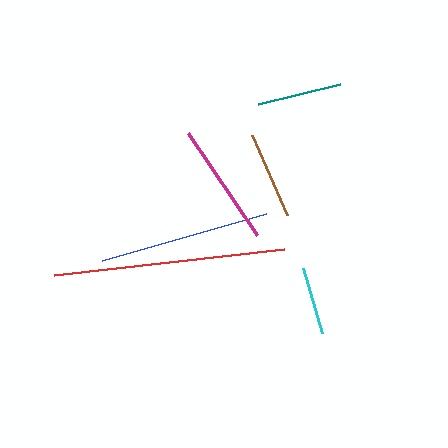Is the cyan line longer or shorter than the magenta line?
The magenta line is longer than the cyan line.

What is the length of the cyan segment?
The cyan segment is approximately 68 pixels long.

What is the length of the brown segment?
The brown segment is approximately 87 pixels long.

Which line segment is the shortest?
The cyan line is the shortest at approximately 68 pixels.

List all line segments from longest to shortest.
From longest to shortest: red, blue, magenta, brown, teal, cyan.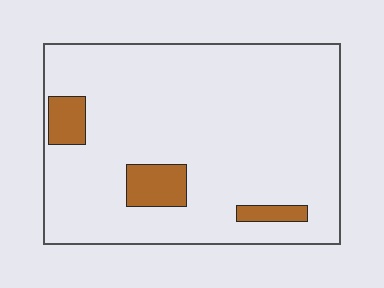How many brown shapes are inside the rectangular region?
3.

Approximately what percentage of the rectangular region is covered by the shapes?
Approximately 10%.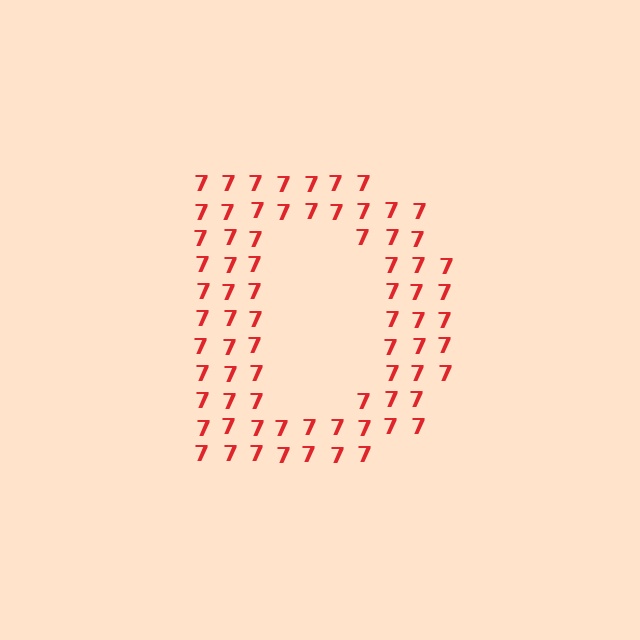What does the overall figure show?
The overall figure shows the letter D.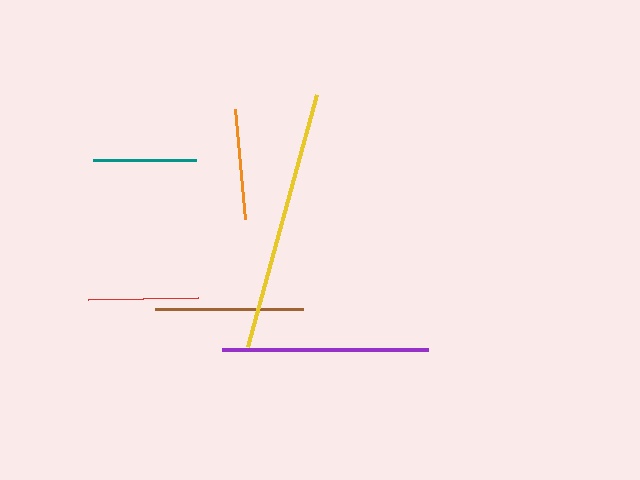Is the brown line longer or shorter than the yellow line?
The yellow line is longer than the brown line.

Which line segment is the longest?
The yellow line is the longest at approximately 261 pixels.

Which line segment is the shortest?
The teal line is the shortest at approximately 103 pixels.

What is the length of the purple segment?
The purple segment is approximately 206 pixels long.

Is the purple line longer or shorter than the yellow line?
The yellow line is longer than the purple line.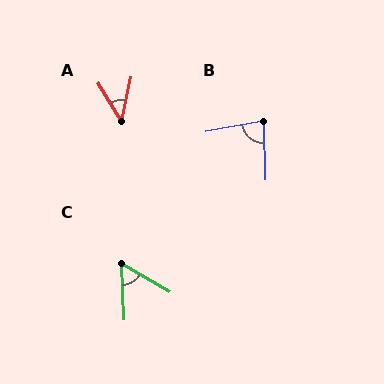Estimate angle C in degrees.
Approximately 56 degrees.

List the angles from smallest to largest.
A (43°), C (56°), B (81°).